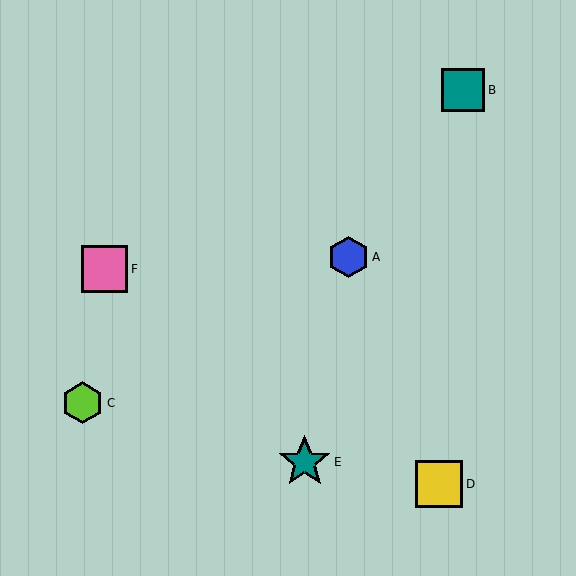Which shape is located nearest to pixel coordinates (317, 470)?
The teal star (labeled E) at (305, 462) is nearest to that location.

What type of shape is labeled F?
Shape F is a pink square.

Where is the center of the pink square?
The center of the pink square is at (105, 269).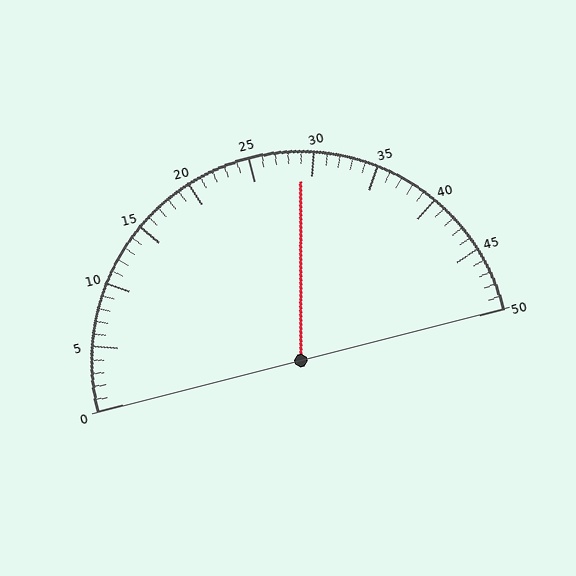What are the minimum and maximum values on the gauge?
The gauge ranges from 0 to 50.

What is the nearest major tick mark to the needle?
The nearest major tick mark is 30.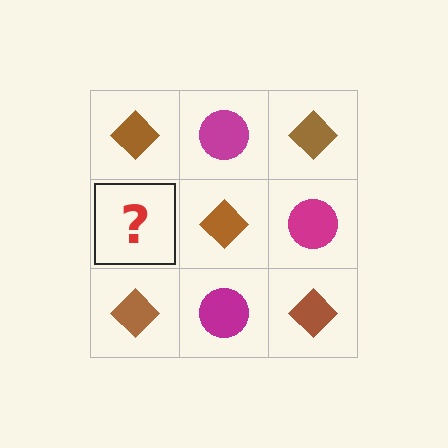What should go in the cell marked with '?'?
The missing cell should contain a magenta circle.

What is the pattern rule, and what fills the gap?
The rule is that it alternates brown diamond and magenta circle in a checkerboard pattern. The gap should be filled with a magenta circle.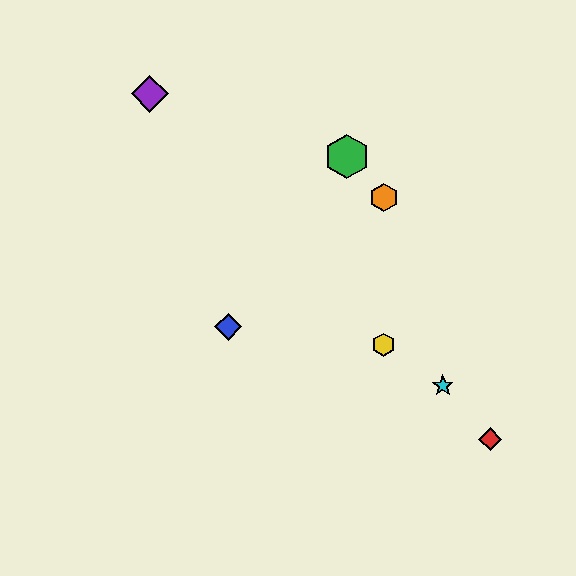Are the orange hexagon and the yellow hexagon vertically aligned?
Yes, both are at x≈384.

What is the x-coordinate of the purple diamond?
The purple diamond is at x≈150.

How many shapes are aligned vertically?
2 shapes (the yellow hexagon, the orange hexagon) are aligned vertically.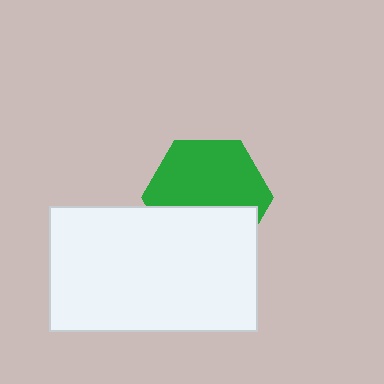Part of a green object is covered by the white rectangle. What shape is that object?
It is a hexagon.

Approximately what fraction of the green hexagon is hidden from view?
Roughly 40% of the green hexagon is hidden behind the white rectangle.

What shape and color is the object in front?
The object in front is a white rectangle.